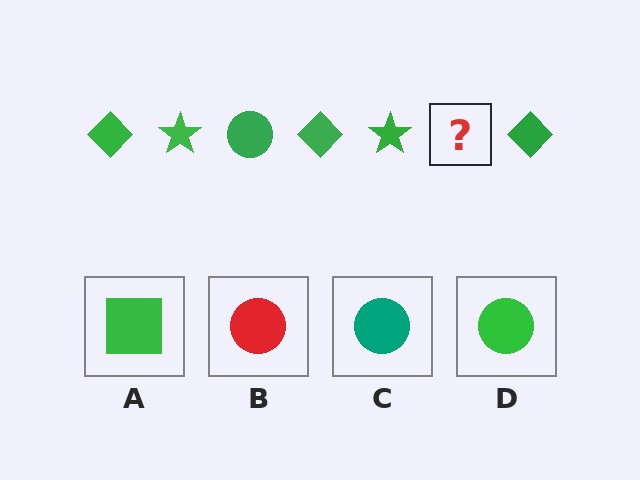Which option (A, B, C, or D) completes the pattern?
D.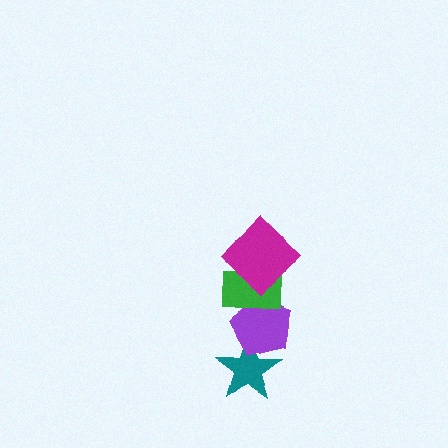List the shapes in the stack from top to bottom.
From top to bottom: the magenta diamond, the green rectangle, the purple pentagon, the teal star.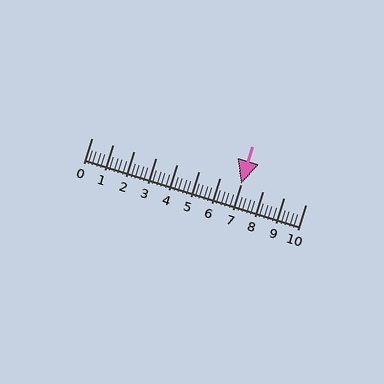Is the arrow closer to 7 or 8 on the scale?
The arrow is closer to 7.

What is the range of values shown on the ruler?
The ruler shows values from 0 to 10.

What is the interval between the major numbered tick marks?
The major tick marks are spaced 1 units apart.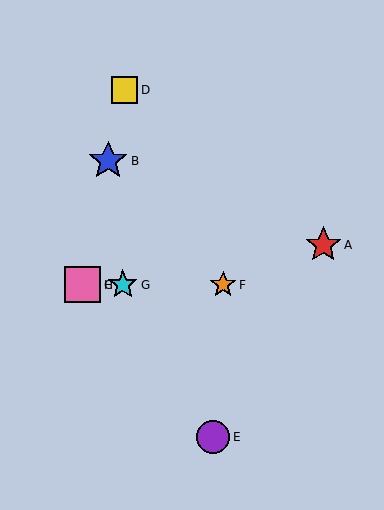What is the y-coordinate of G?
Object G is at y≈285.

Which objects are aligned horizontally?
Objects C, F, G, H are aligned horizontally.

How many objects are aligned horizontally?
4 objects (C, F, G, H) are aligned horizontally.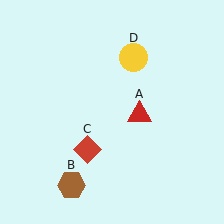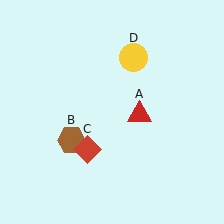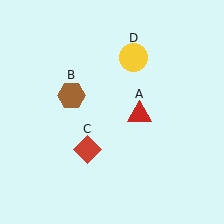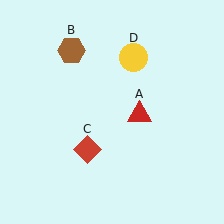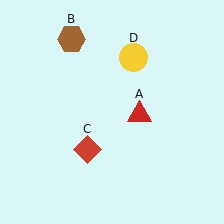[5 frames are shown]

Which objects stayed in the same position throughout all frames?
Red triangle (object A) and red diamond (object C) and yellow circle (object D) remained stationary.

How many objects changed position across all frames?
1 object changed position: brown hexagon (object B).